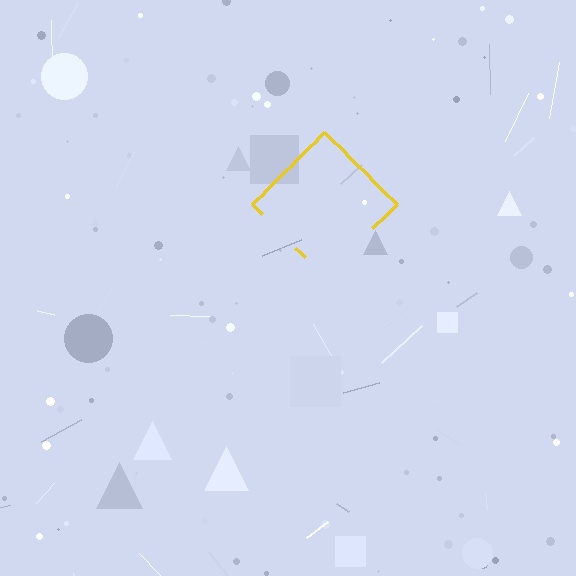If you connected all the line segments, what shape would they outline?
They would outline a diamond.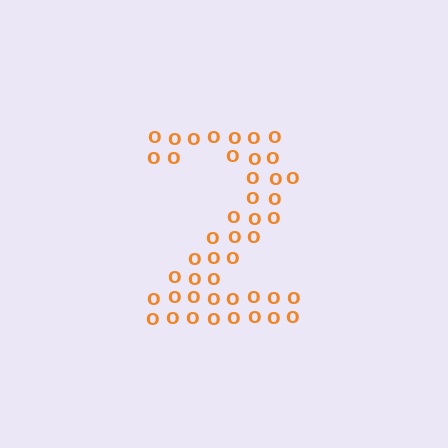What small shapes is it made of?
It is made of small letter O's.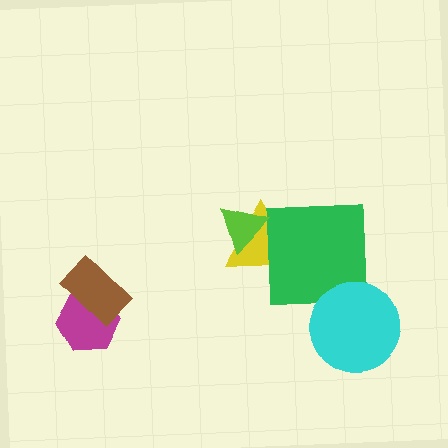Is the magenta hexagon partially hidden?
Yes, it is partially covered by another shape.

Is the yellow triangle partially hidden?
Yes, it is partially covered by another shape.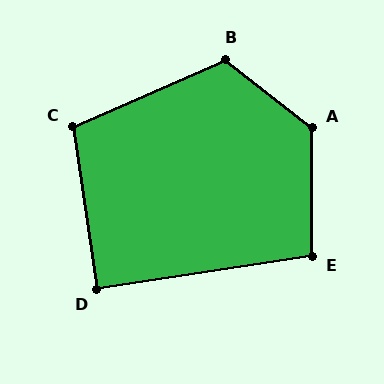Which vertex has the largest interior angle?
A, at approximately 128 degrees.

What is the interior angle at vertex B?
Approximately 118 degrees (obtuse).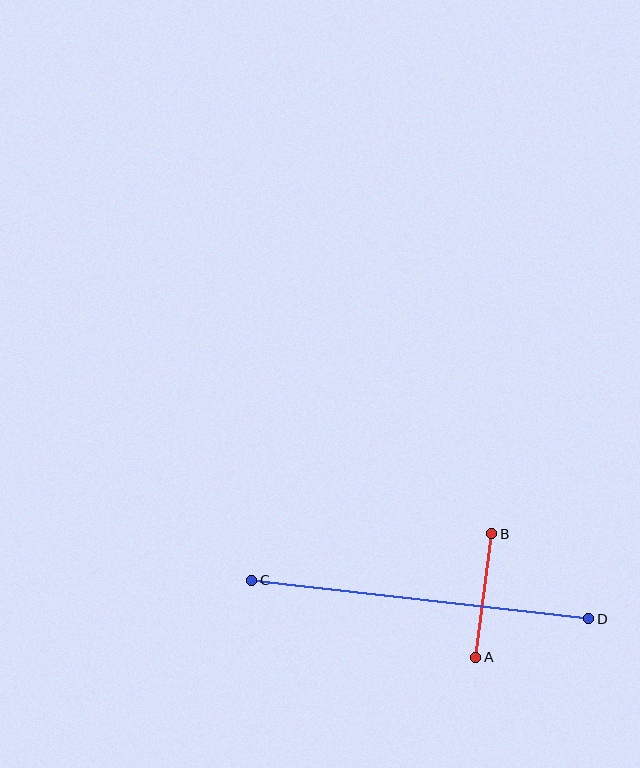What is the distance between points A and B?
The distance is approximately 124 pixels.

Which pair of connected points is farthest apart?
Points C and D are farthest apart.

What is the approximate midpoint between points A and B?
The midpoint is at approximately (484, 596) pixels.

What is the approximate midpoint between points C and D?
The midpoint is at approximately (420, 599) pixels.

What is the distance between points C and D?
The distance is approximately 339 pixels.